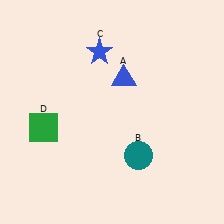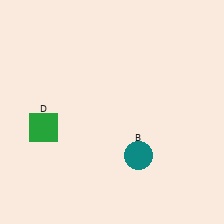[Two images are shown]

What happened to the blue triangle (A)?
The blue triangle (A) was removed in Image 2. It was in the top-right area of Image 1.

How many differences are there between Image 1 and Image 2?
There are 2 differences between the two images.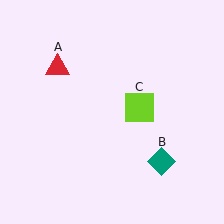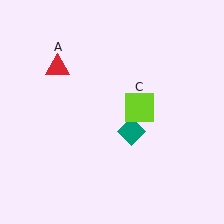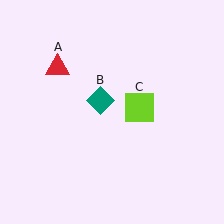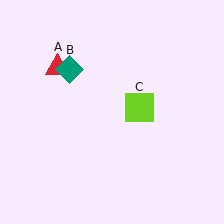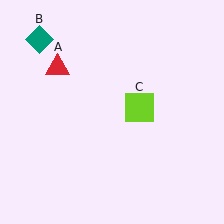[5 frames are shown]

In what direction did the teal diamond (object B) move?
The teal diamond (object B) moved up and to the left.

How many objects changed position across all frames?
1 object changed position: teal diamond (object B).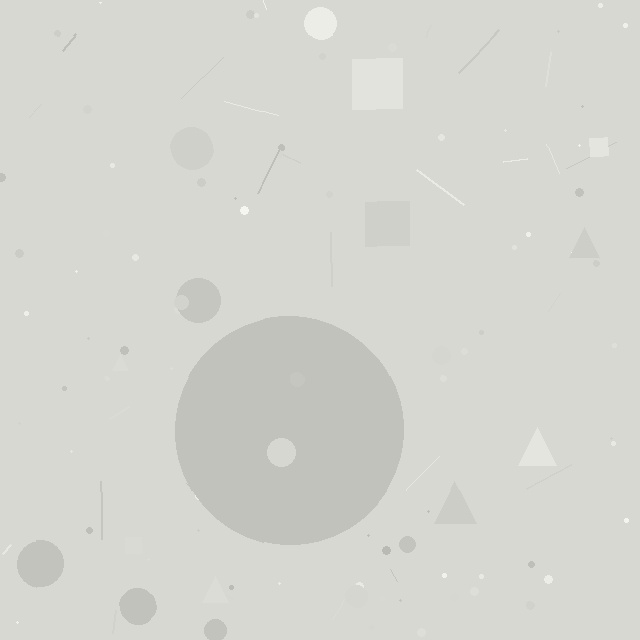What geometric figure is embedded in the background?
A circle is embedded in the background.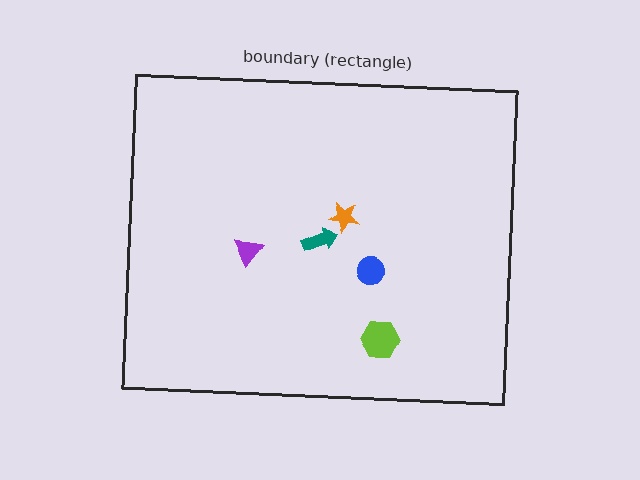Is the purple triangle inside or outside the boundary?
Inside.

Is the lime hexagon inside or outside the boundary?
Inside.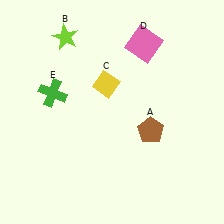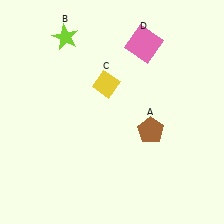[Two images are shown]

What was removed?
The green cross (E) was removed in Image 2.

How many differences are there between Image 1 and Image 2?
There is 1 difference between the two images.